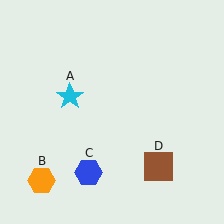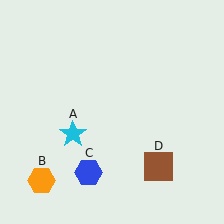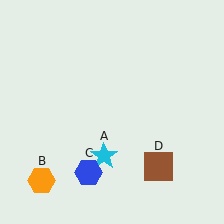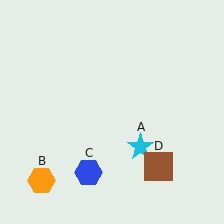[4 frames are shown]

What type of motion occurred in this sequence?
The cyan star (object A) rotated counterclockwise around the center of the scene.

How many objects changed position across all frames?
1 object changed position: cyan star (object A).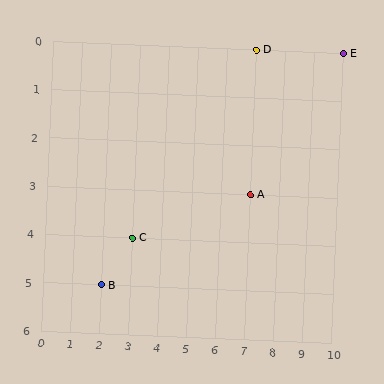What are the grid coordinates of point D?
Point D is at grid coordinates (7, 0).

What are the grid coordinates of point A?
Point A is at grid coordinates (7, 3).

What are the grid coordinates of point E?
Point E is at grid coordinates (10, 0).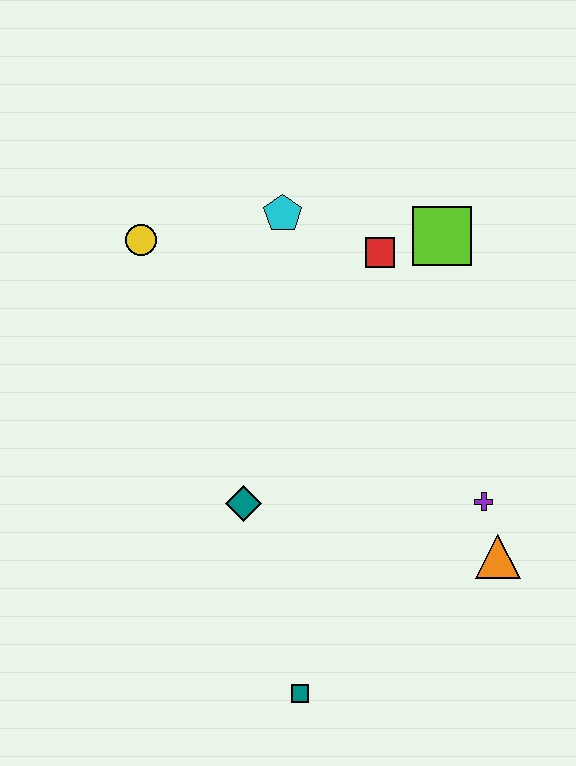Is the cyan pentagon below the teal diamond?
No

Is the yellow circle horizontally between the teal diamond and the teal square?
No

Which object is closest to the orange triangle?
The purple cross is closest to the orange triangle.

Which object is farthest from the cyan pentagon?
The teal square is farthest from the cyan pentagon.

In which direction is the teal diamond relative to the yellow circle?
The teal diamond is below the yellow circle.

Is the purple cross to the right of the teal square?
Yes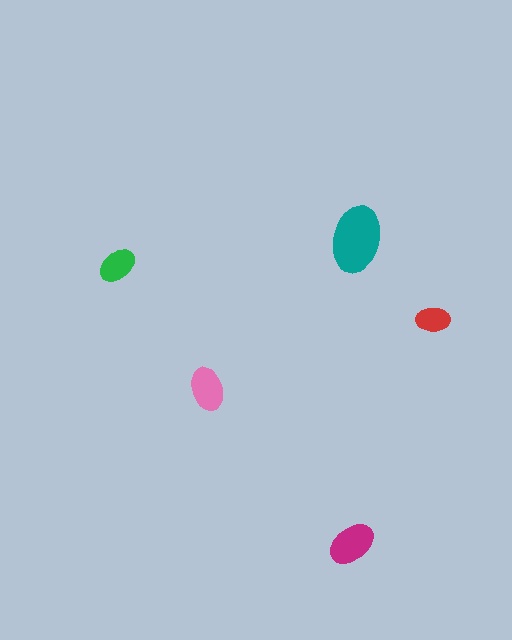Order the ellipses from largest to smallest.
the teal one, the magenta one, the pink one, the green one, the red one.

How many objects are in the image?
There are 5 objects in the image.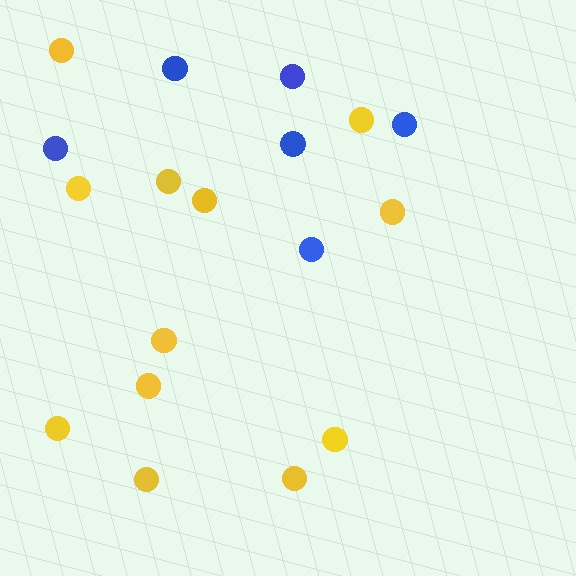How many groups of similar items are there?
There are 2 groups: one group of blue circles (6) and one group of yellow circles (12).